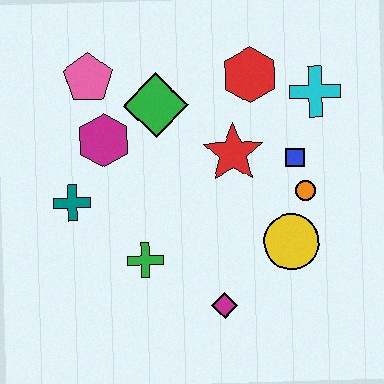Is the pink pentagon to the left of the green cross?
Yes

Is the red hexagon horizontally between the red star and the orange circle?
Yes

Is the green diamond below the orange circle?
No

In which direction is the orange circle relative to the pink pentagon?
The orange circle is to the right of the pink pentagon.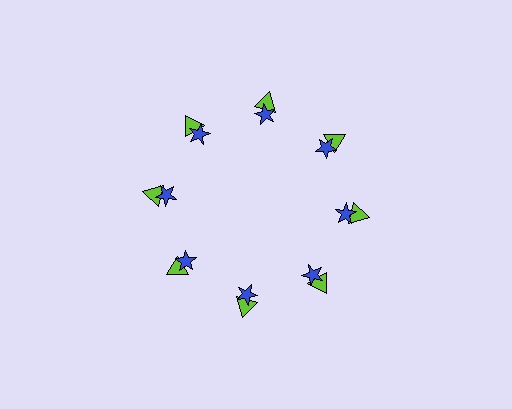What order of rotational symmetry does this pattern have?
This pattern has 8-fold rotational symmetry.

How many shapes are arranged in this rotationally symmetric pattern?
There are 16 shapes, arranged in 8 groups of 2.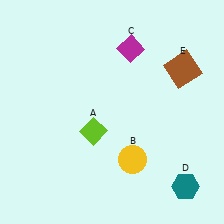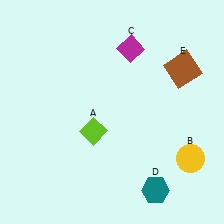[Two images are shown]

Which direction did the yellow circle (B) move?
The yellow circle (B) moved right.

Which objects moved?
The objects that moved are: the yellow circle (B), the teal hexagon (D).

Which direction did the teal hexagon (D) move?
The teal hexagon (D) moved left.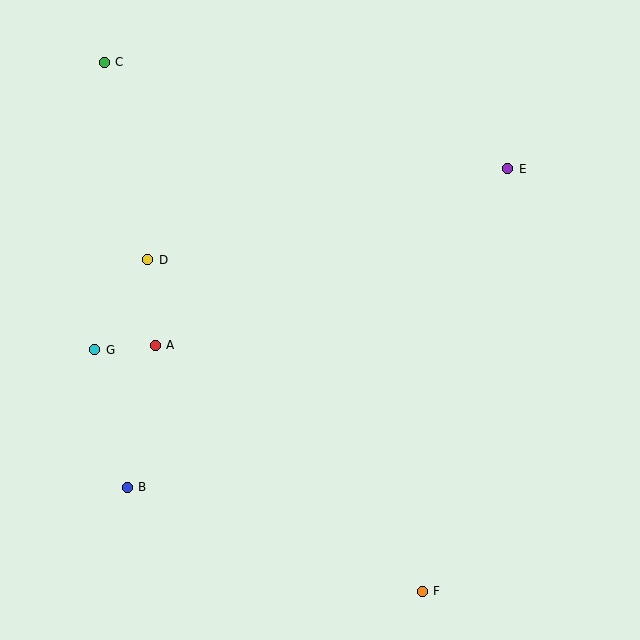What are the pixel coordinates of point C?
Point C is at (104, 62).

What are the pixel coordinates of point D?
Point D is at (148, 260).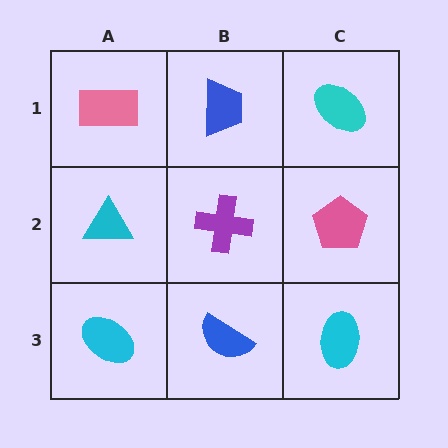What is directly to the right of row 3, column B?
A cyan ellipse.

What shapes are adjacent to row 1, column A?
A cyan triangle (row 2, column A), a blue trapezoid (row 1, column B).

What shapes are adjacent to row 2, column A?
A pink rectangle (row 1, column A), a cyan ellipse (row 3, column A), a purple cross (row 2, column B).